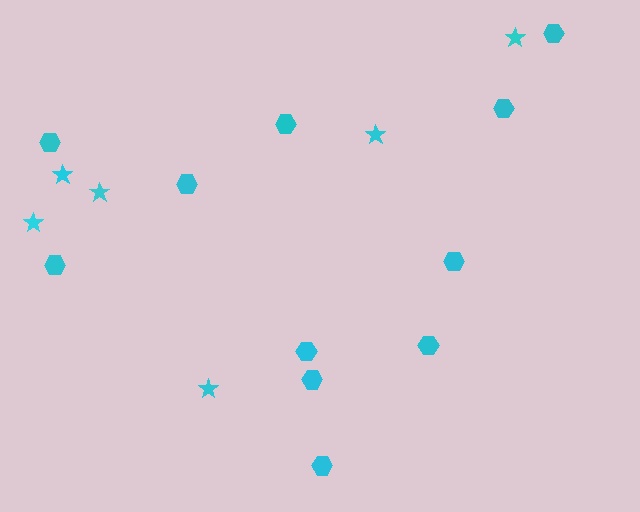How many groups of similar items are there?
There are 2 groups: one group of hexagons (11) and one group of stars (6).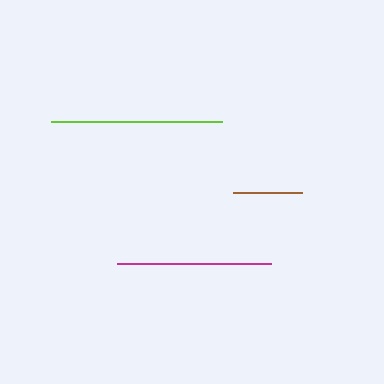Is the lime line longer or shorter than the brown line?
The lime line is longer than the brown line.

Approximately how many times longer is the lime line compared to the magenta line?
The lime line is approximately 1.1 times the length of the magenta line.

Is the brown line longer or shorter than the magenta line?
The magenta line is longer than the brown line.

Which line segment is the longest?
The lime line is the longest at approximately 171 pixels.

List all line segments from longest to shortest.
From longest to shortest: lime, magenta, brown.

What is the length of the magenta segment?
The magenta segment is approximately 154 pixels long.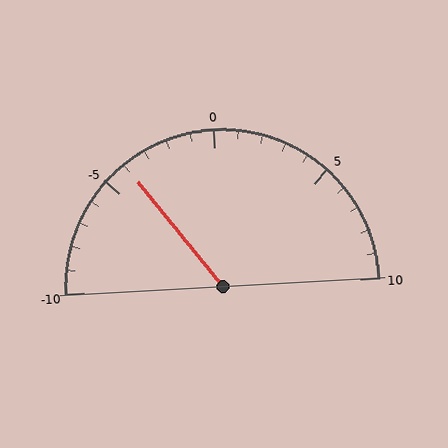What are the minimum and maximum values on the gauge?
The gauge ranges from -10 to 10.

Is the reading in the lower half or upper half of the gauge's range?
The reading is in the lower half of the range (-10 to 10).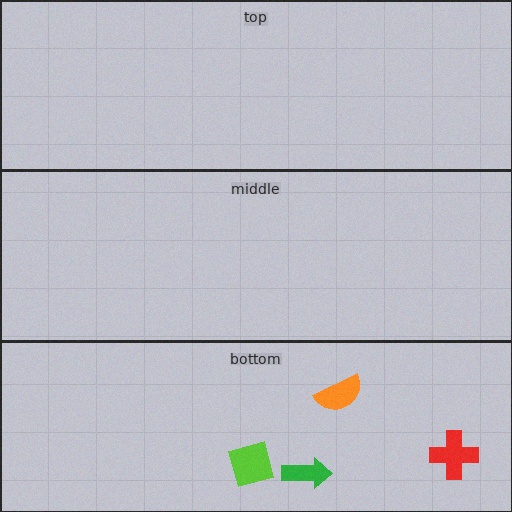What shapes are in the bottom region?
The green arrow, the orange semicircle, the red cross, the lime square.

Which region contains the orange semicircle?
The bottom region.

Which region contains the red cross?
The bottom region.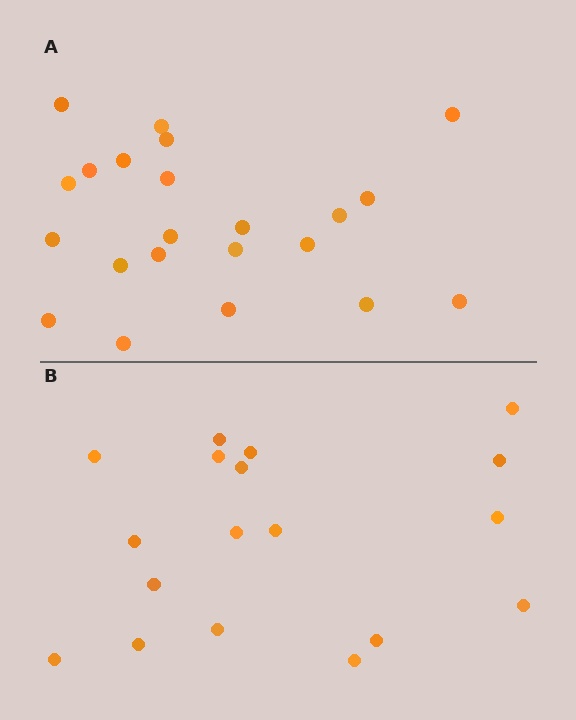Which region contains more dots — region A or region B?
Region A (the top region) has more dots.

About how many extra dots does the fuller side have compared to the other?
Region A has about 4 more dots than region B.